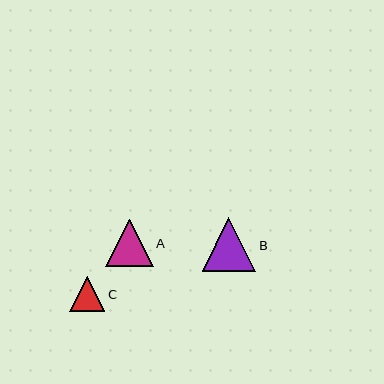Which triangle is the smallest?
Triangle C is the smallest with a size of approximately 35 pixels.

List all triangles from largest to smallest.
From largest to smallest: B, A, C.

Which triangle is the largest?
Triangle B is the largest with a size of approximately 54 pixels.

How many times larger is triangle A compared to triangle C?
Triangle A is approximately 1.4 times the size of triangle C.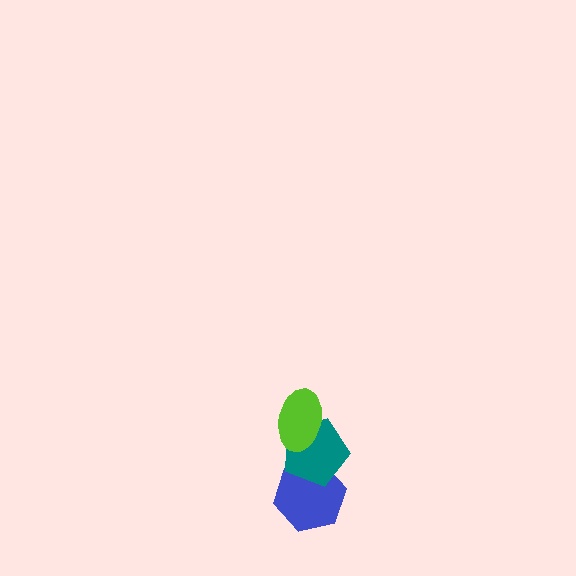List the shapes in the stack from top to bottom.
From top to bottom: the lime ellipse, the teal pentagon, the blue hexagon.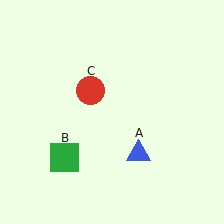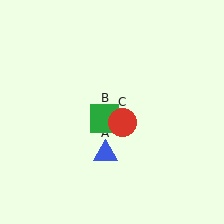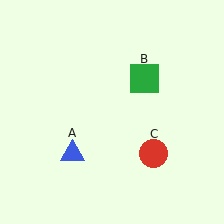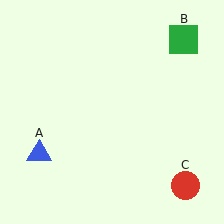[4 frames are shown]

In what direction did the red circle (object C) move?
The red circle (object C) moved down and to the right.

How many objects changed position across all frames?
3 objects changed position: blue triangle (object A), green square (object B), red circle (object C).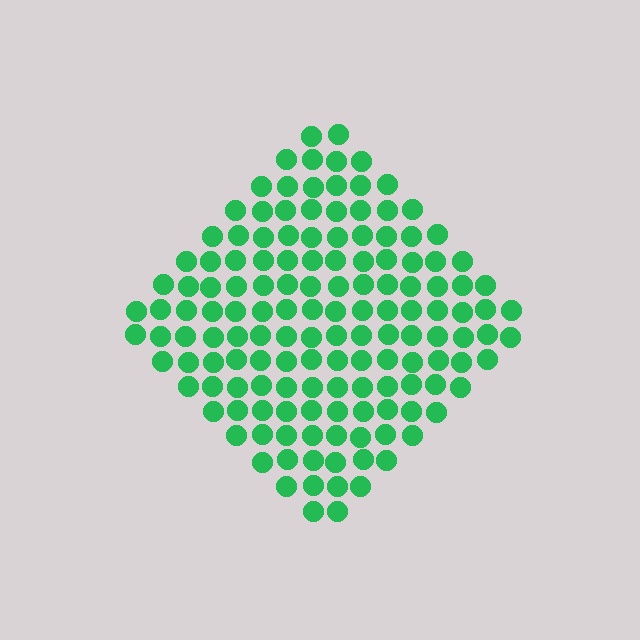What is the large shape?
The large shape is a diamond.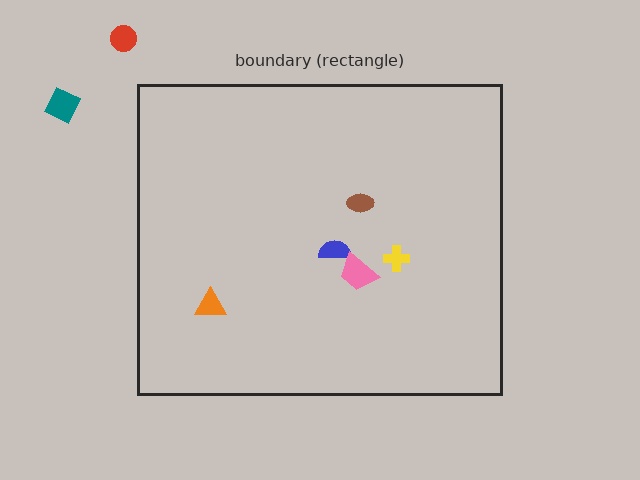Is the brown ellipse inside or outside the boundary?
Inside.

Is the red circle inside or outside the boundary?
Outside.